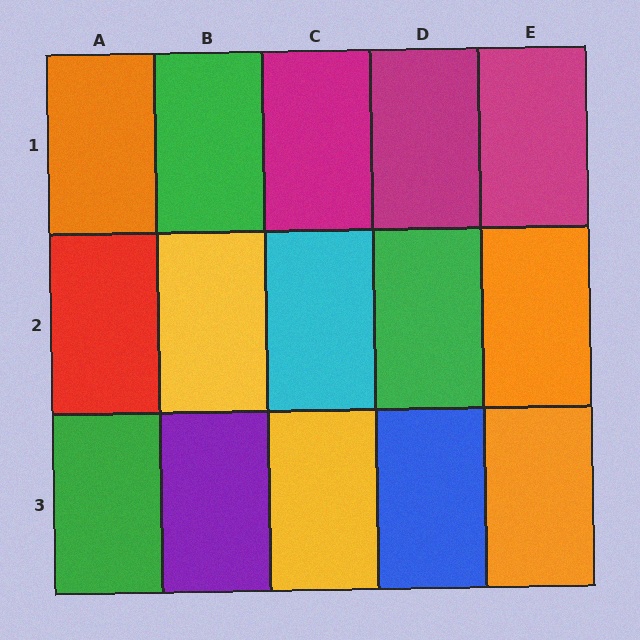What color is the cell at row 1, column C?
Magenta.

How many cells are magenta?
3 cells are magenta.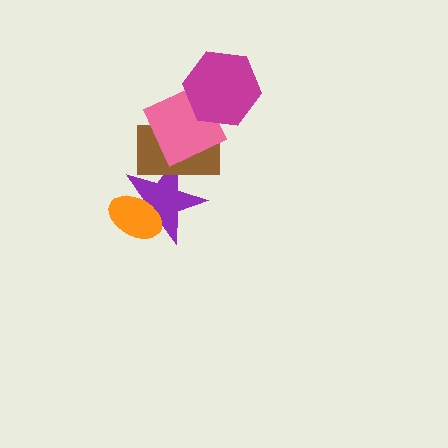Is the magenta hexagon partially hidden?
No, no other shape covers it.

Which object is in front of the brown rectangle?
The pink square is in front of the brown rectangle.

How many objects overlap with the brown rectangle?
2 objects overlap with the brown rectangle.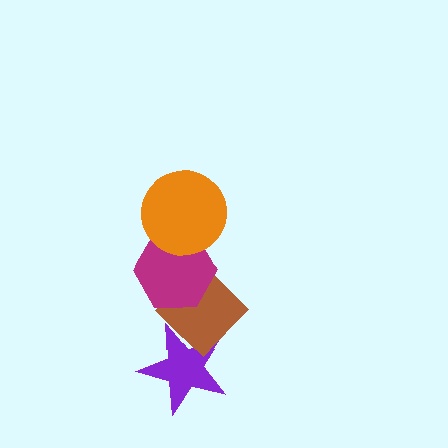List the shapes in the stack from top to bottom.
From top to bottom: the orange circle, the magenta hexagon, the brown diamond, the purple star.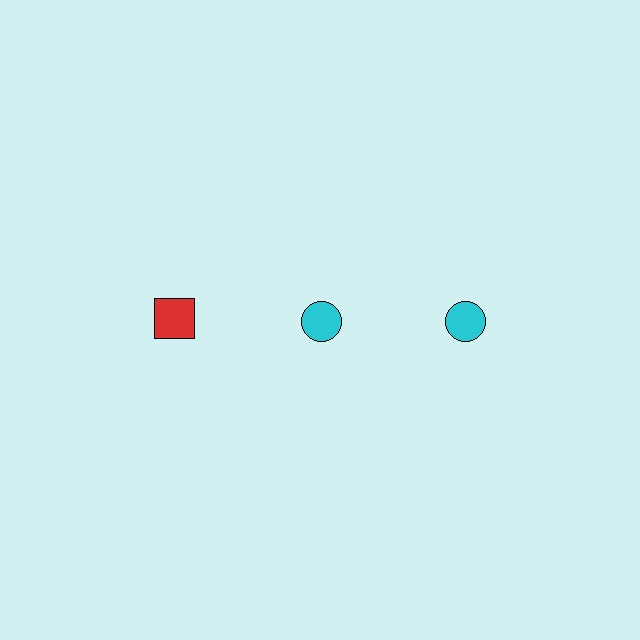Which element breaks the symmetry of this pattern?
The red square in the top row, leftmost column breaks the symmetry. All other shapes are cyan circles.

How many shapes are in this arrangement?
There are 3 shapes arranged in a grid pattern.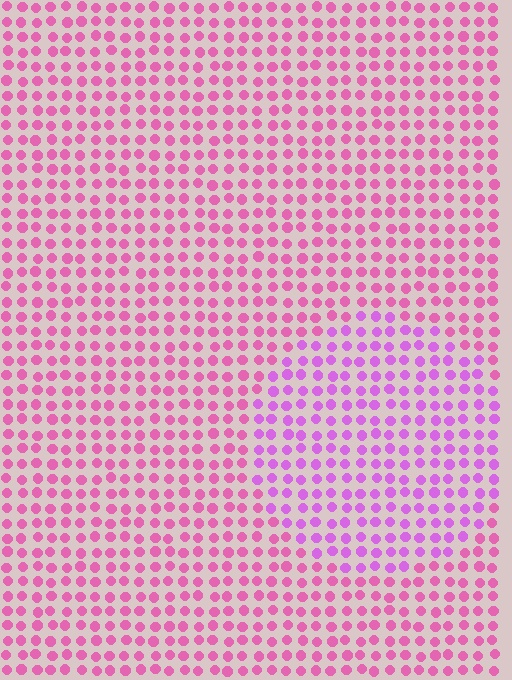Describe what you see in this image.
The image is filled with small pink elements in a uniform arrangement. A circle-shaped region is visible where the elements are tinted to a slightly different hue, forming a subtle color boundary.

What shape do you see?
I see a circle.